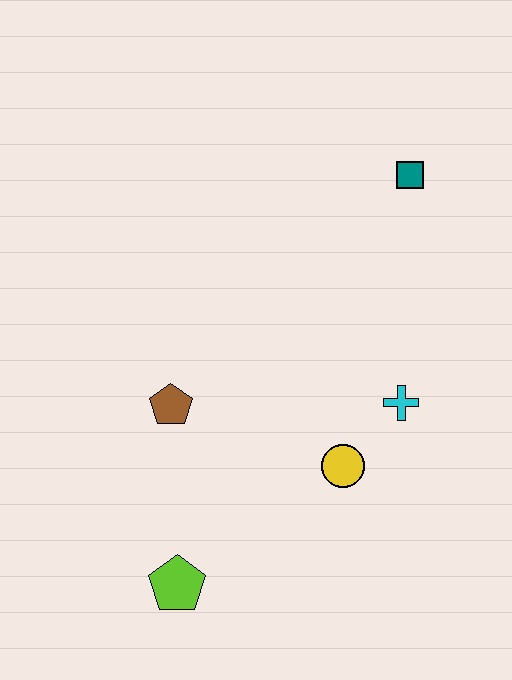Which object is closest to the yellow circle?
The cyan cross is closest to the yellow circle.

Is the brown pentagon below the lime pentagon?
No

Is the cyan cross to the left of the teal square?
Yes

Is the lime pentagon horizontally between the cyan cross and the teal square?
No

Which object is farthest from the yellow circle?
The teal square is farthest from the yellow circle.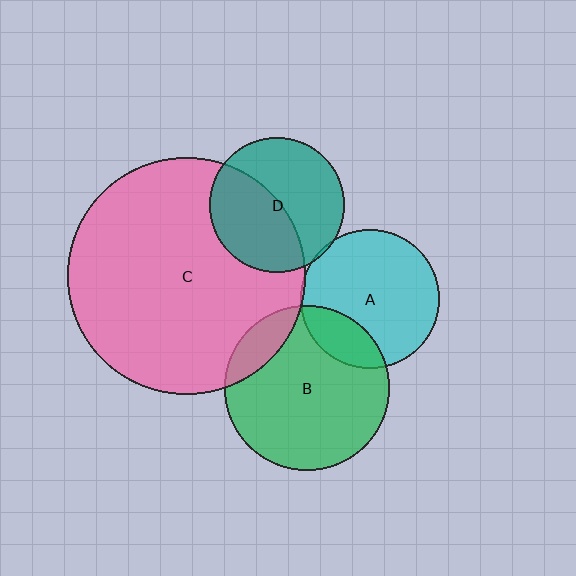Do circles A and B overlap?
Yes.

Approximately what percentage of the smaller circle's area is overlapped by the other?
Approximately 20%.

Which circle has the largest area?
Circle C (pink).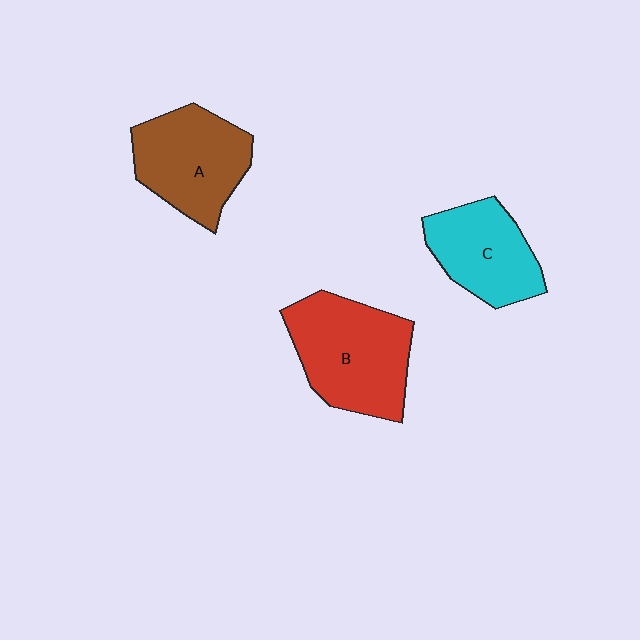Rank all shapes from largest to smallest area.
From largest to smallest: B (red), A (brown), C (cyan).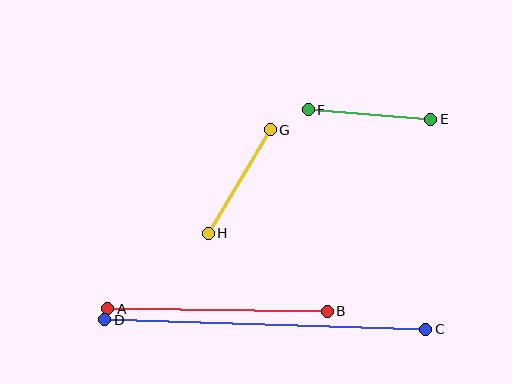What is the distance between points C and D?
The distance is approximately 321 pixels.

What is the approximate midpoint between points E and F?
The midpoint is at approximately (370, 115) pixels.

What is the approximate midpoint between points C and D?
The midpoint is at approximately (265, 325) pixels.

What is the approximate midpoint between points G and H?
The midpoint is at approximately (239, 182) pixels.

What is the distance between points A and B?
The distance is approximately 220 pixels.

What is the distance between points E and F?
The distance is approximately 123 pixels.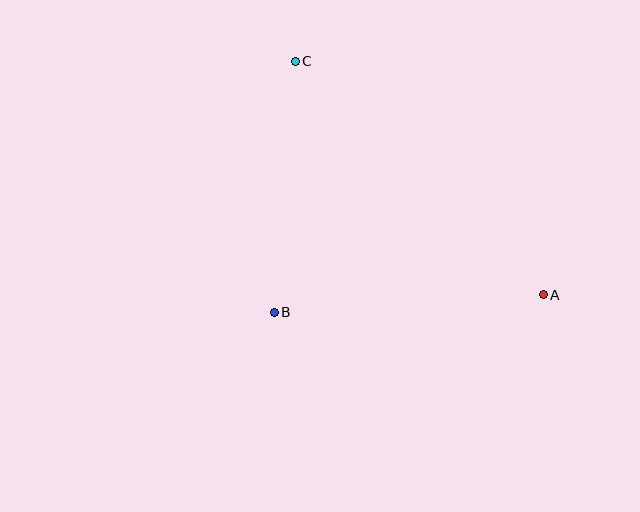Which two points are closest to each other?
Points B and C are closest to each other.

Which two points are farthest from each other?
Points A and C are farthest from each other.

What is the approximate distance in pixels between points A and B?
The distance between A and B is approximately 269 pixels.